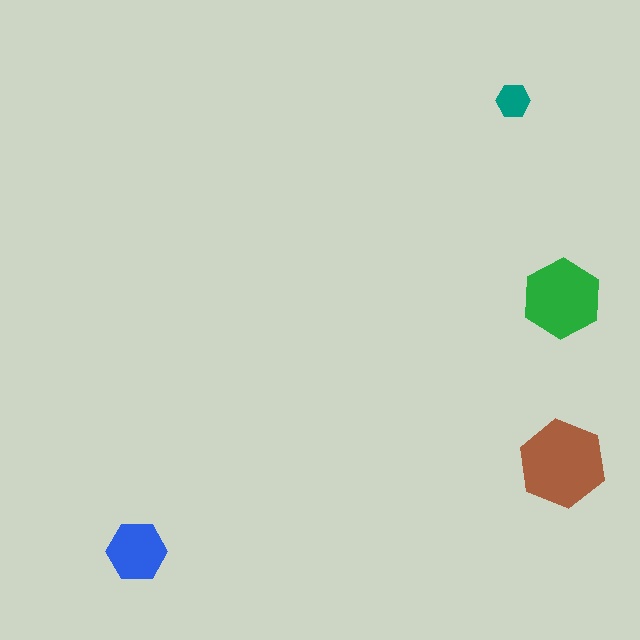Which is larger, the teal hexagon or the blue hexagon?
The blue one.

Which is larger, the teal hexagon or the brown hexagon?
The brown one.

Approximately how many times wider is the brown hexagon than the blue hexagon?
About 1.5 times wider.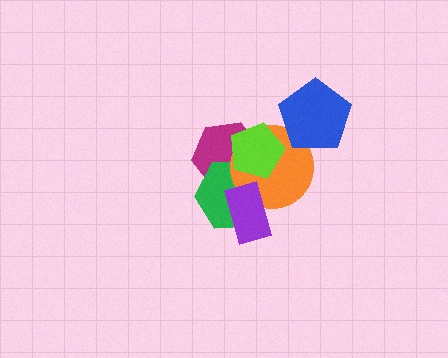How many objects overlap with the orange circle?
5 objects overlap with the orange circle.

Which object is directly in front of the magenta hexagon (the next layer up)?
The green hexagon is directly in front of the magenta hexagon.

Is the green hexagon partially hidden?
Yes, it is partially covered by another shape.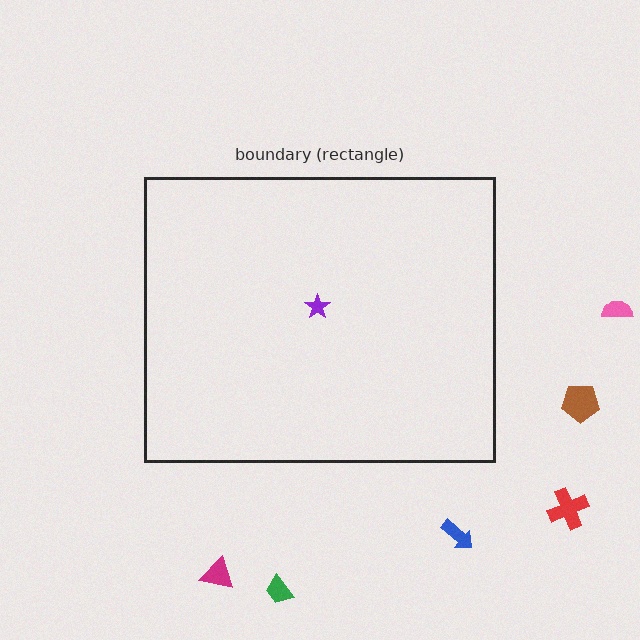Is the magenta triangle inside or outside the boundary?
Outside.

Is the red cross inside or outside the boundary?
Outside.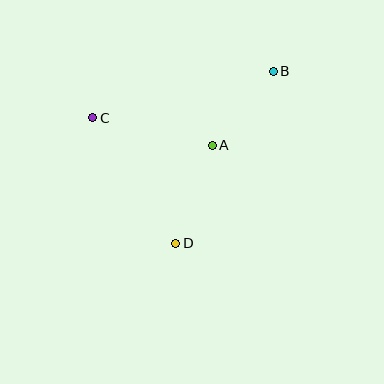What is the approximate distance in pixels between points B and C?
The distance between B and C is approximately 186 pixels.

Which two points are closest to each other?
Points A and B are closest to each other.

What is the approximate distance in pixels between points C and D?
The distance between C and D is approximately 151 pixels.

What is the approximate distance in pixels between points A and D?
The distance between A and D is approximately 104 pixels.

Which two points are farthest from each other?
Points B and D are farthest from each other.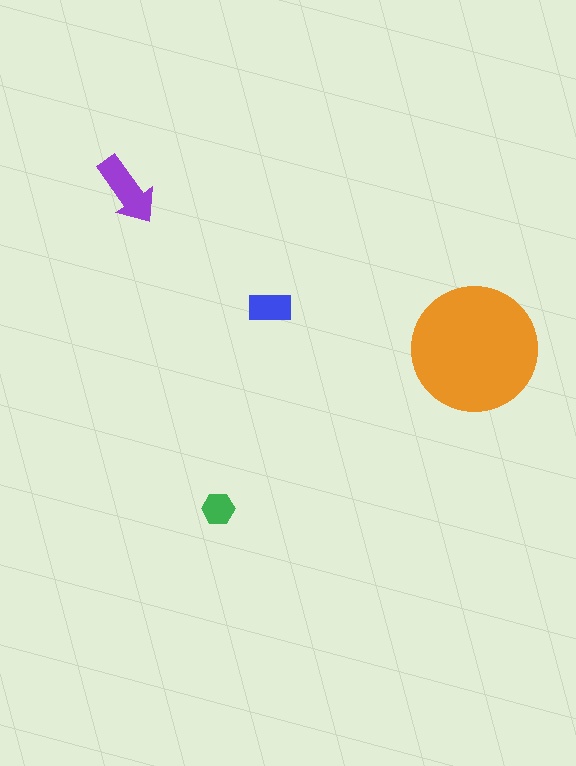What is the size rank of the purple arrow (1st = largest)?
2nd.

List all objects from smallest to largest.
The green hexagon, the blue rectangle, the purple arrow, the orange circle.